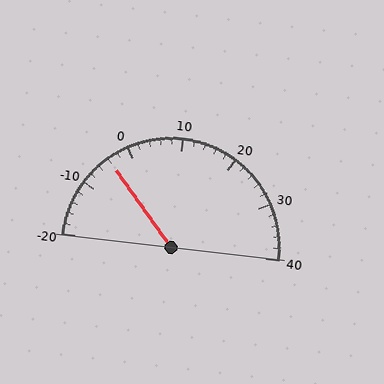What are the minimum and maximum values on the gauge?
The gauge ranges from -20 to 40.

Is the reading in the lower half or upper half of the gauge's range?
The reading is in the lower half of the range (-20 to 40).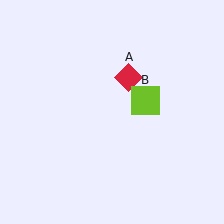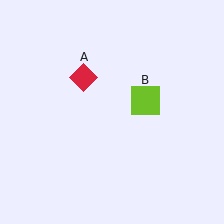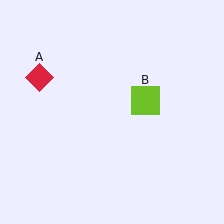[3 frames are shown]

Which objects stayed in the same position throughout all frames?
Lime square (object B) remained stationary.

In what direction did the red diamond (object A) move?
The red diamond (object A) moved left.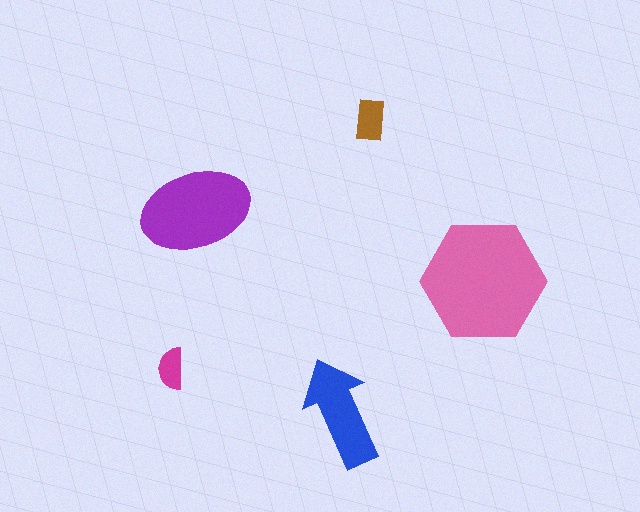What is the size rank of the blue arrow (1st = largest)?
3rd.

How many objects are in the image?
There are 5 objects in the image.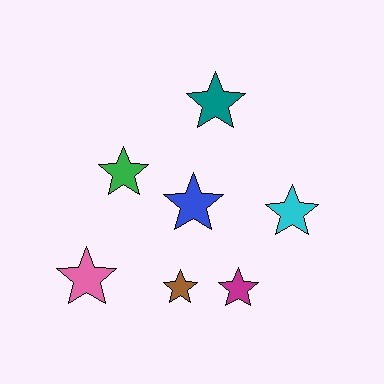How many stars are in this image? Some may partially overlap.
There are 7 stars.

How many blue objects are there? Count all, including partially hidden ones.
There is 1 blue object.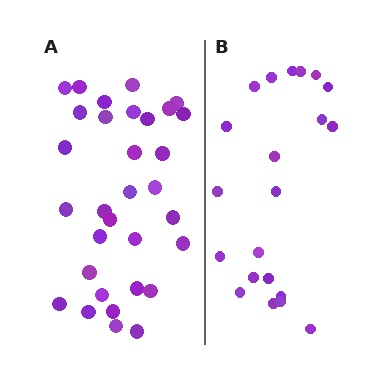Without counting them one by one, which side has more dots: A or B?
Region A (the left region) has more dots.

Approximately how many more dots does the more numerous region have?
Region A has roughly 12 or so more dots than region B.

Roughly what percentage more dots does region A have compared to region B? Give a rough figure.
About 50% more.